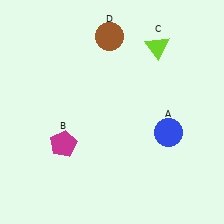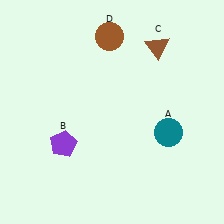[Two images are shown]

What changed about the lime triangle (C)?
In Image 1, C is lime. In Image 2, it changed to brown.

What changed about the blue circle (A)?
In Image 1, A is blue. In Image 2, it changed to teal.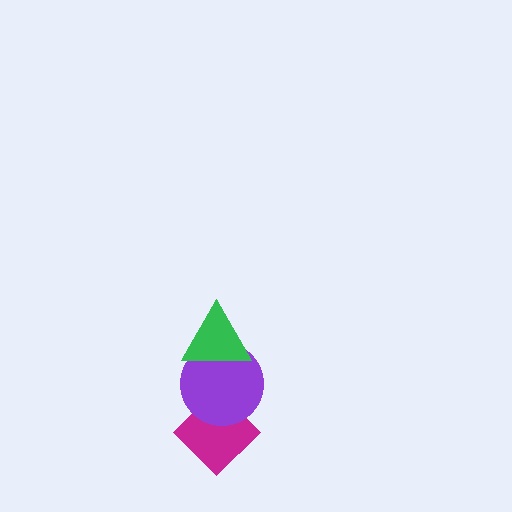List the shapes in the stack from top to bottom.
From top to bottom: the green triangle, the purple circle, the magenta diamond.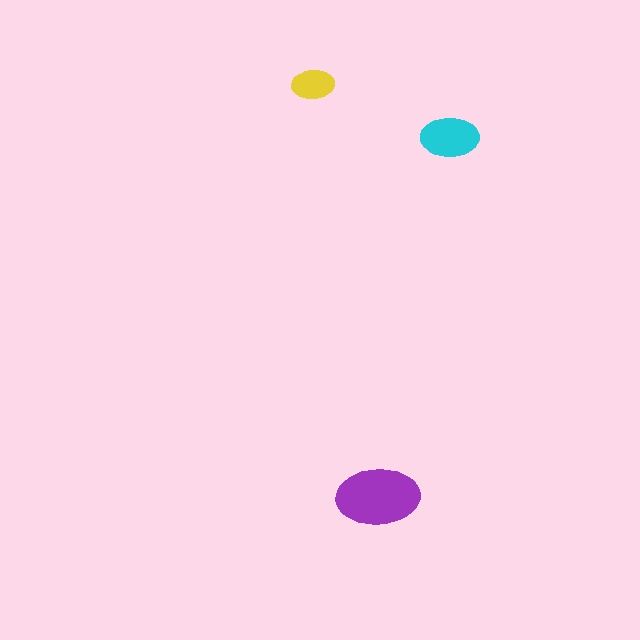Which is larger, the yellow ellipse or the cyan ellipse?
The cyan one.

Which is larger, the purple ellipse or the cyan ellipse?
The purple one.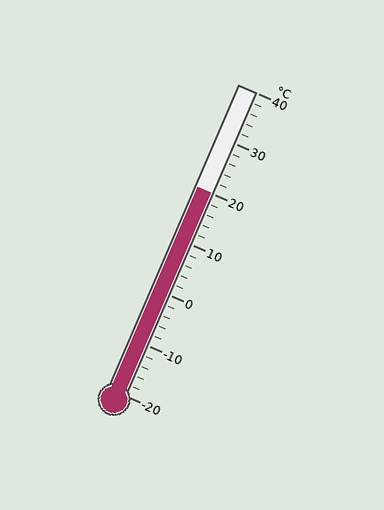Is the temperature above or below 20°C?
The temperature is at 20°C.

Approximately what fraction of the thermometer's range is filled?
The thermometer is filled to approximately 65% of its range.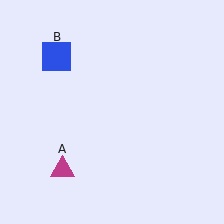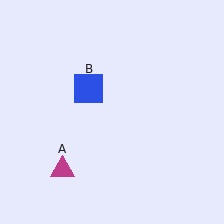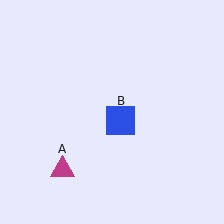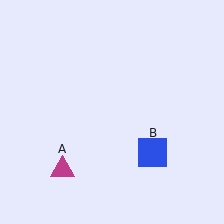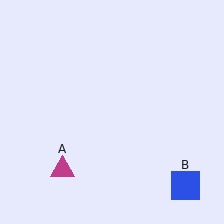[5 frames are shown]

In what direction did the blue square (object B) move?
The blue square (object B) moved down and to the right.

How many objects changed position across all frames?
1 object changed position: blue square (object B).